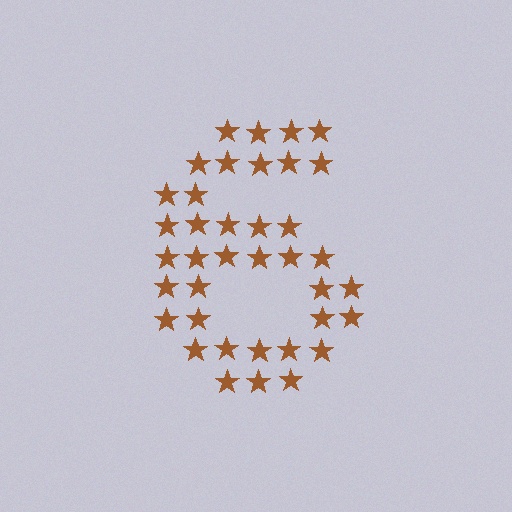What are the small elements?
The small elements are stars.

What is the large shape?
The large shape is the digit 6.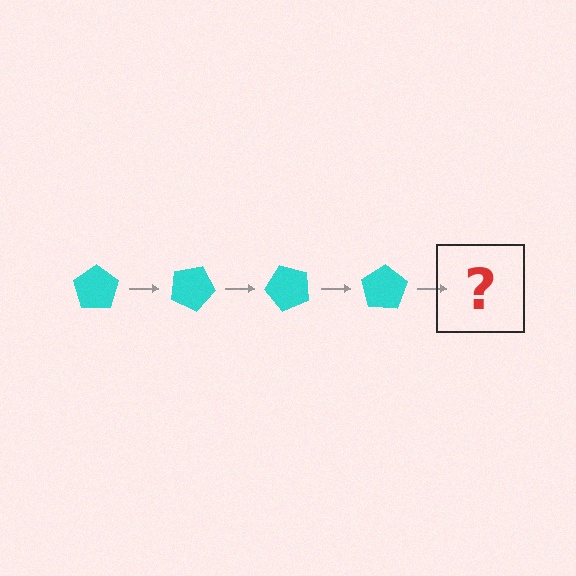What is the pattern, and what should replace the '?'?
The pattern is that the pentagon rotates 25 degrees each step. The '?' should be a cyan pentagon rotated 100 degrees.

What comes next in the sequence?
The next element should be a cyan pentagon rotated 100 degrees.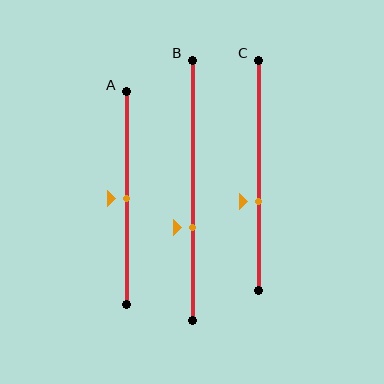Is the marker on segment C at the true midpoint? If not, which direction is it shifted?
No, the marker on segment C is shifted downward by about 11% of the segment length.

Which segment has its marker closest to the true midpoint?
Segment A has its marker closest to the true midpoint.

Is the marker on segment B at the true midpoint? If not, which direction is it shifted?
No, the marker on segment B is shifted downward by about 14% of the segment length.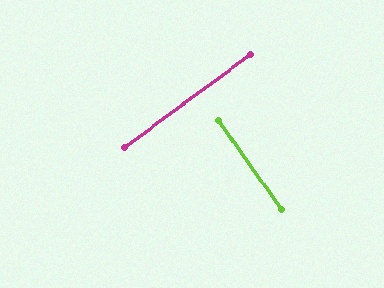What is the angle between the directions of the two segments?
Approximately 89 degrees.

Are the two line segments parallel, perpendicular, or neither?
Perpendicular — they meet at approximately 89°.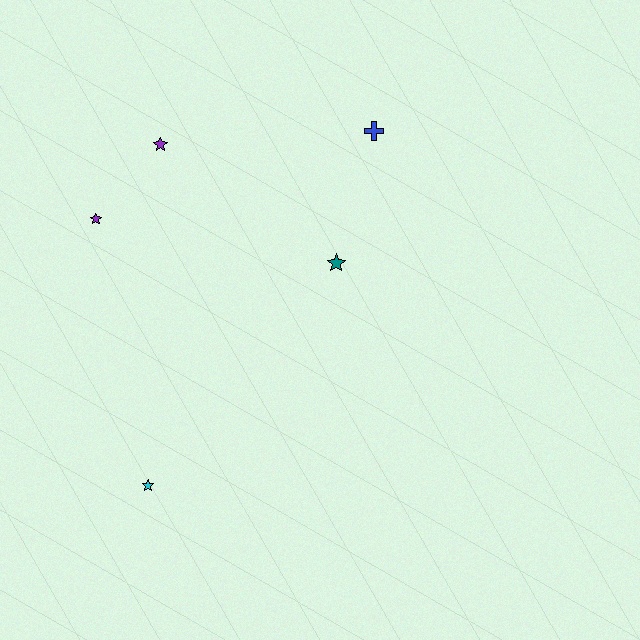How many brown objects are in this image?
There are no brown objects.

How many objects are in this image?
There are 5 objects.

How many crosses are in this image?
There is 1 cross.